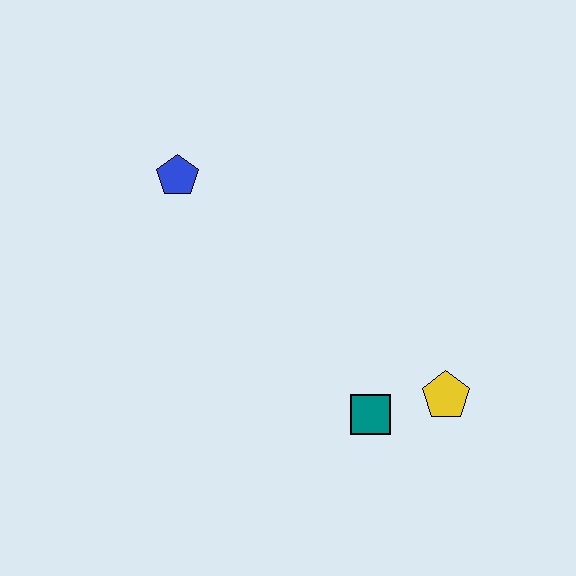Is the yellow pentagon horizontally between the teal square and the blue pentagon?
No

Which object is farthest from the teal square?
The blue pentagon is farthest from the teal square.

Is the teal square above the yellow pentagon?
No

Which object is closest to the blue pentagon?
The teal square is closest to the blue pentagon.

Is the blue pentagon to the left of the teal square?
Yes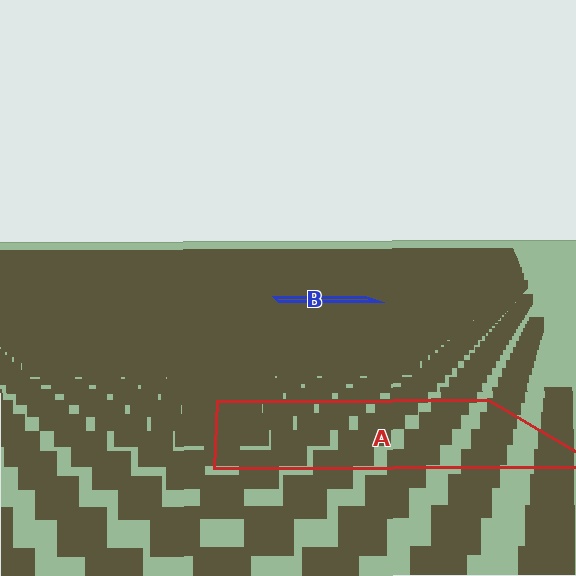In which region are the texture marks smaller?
The texture marks are smaller in region B, because it is farther away.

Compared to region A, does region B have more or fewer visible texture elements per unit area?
Region B has more texture elements per unit area — they are packed more densely because it is farther away.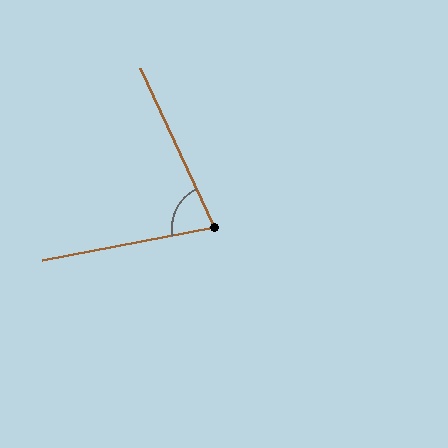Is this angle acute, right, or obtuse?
It is acute.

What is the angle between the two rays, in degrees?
Approximately 76 degrees.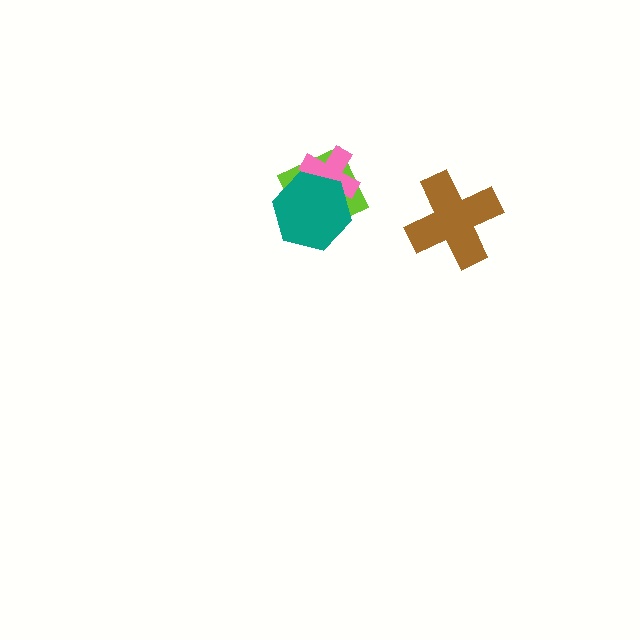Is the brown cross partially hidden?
No, no other shape covers it.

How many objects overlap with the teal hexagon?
2 objects overlap with the teal hexagon.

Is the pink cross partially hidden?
Yes, it is partially covered by another shape.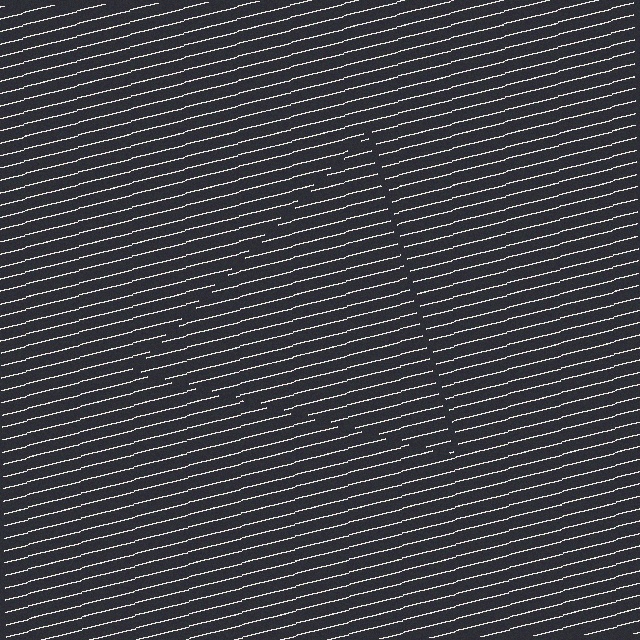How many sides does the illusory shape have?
3 sides — the line-ends trace a triangle.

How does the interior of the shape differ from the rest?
The interior of the shape contains the same grating, shifted by half a period — the contour is defined by the phase discontinuity where line-ends from the inner and outer gratings abut.